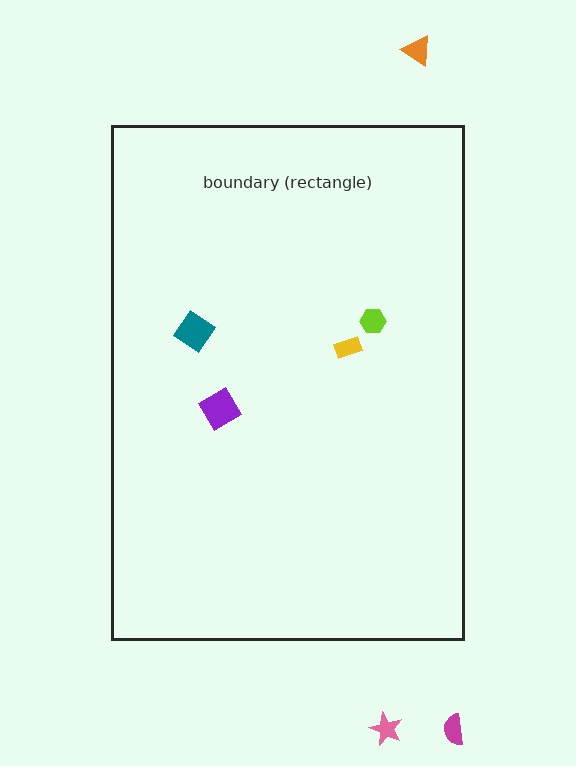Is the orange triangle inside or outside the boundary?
Outside.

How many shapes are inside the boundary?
4 inside, 3 outside.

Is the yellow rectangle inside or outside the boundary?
Inside.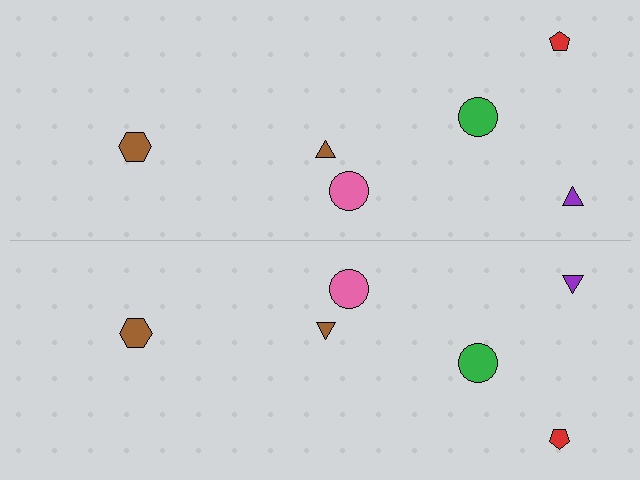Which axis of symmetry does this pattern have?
The pattern has a horizontal axis of symmetry running through the center of the image.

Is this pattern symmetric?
Yes, this pattern has bilateral (reflection) symmetry.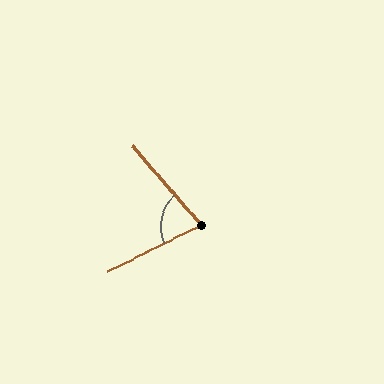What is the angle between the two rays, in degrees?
Approximately 75 degrees.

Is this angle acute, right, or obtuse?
It is acute.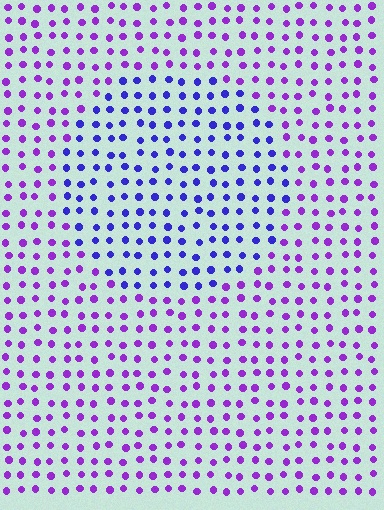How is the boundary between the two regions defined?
The boundary is defined purely by a slight shift in hue (about 37 degrees). Spacing, size, and orientation are identical on both sides.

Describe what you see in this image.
The image is filled with small purple elements in a uniform arrangement. A circle-shaped region is visible where the elements are tinted to a slightly different hue, forming a subtle color boundary.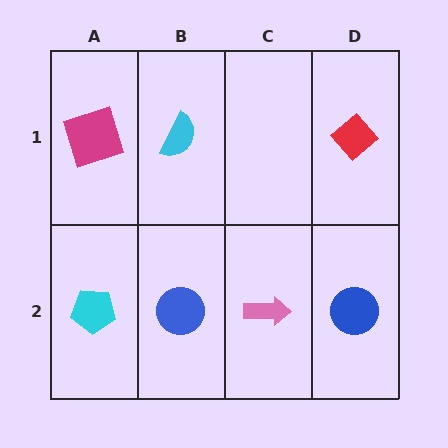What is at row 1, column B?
A cyan semicircle.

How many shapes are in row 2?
4 shapes.